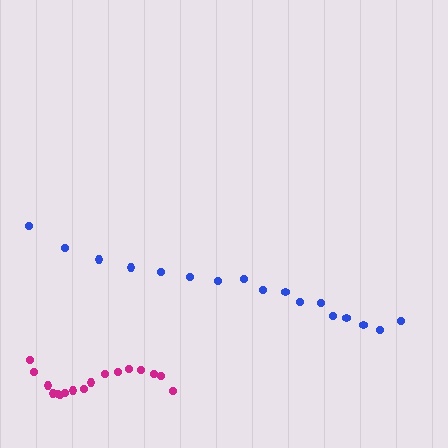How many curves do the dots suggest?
There are 2 distinct paths.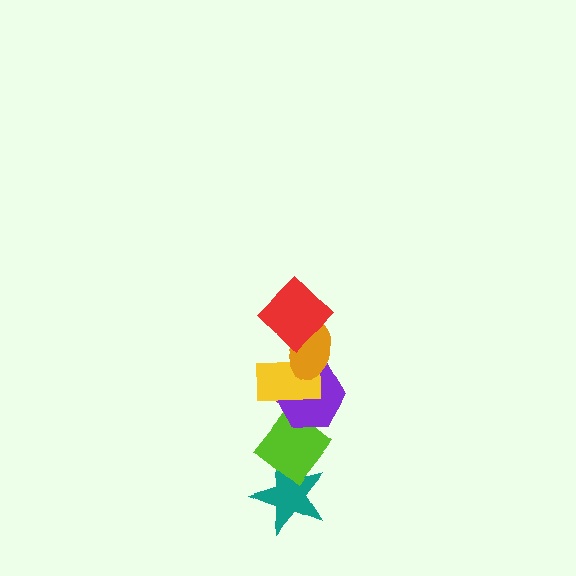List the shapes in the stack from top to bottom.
From top to bottom: the red diamond, the orange ellipse, the yellow rectangle, the purple hexagon, the lime diamond, the teal star.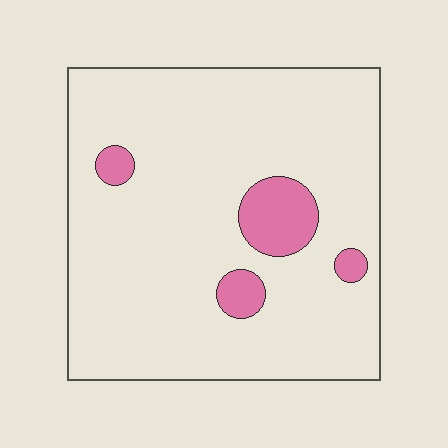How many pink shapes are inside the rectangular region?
4.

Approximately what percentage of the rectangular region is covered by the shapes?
Approximately 10%.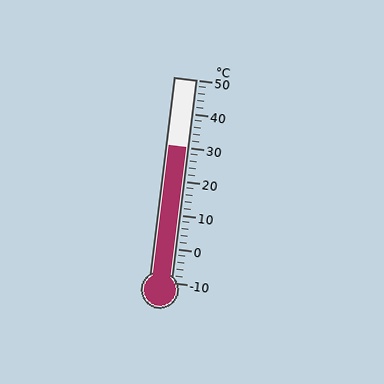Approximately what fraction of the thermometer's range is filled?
The thermometer is filled to approximately 65% of its range.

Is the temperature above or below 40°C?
The temperature is below 40°C.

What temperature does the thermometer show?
The thermometer shows approximately 30°C.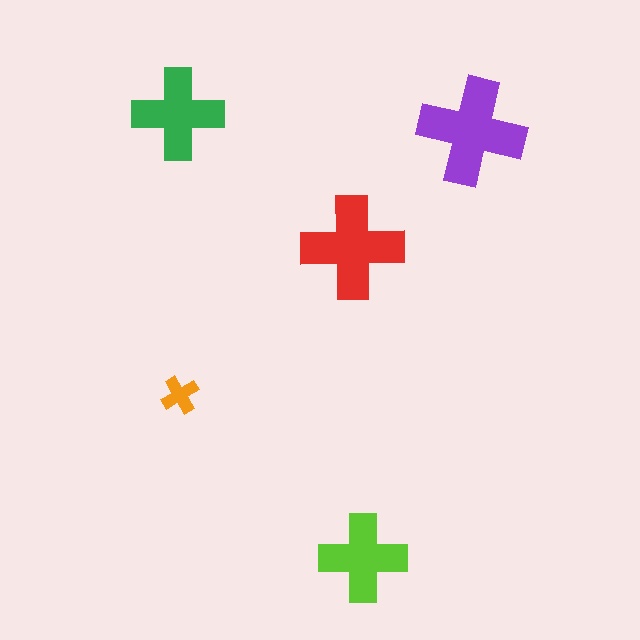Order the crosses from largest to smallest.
the purple one, the red one, the green one, the lime one, the orange one.